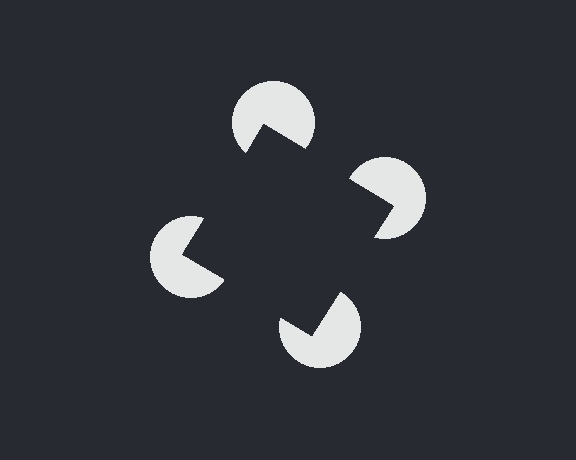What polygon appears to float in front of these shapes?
An illusory square — its edges are inferred from the aligned wedge cuts in the pac-man discs, not physically drawn.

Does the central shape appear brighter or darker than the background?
It typically appears slightly darker than the background, even though no actual brightness change is drawn.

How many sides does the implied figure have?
4 sides.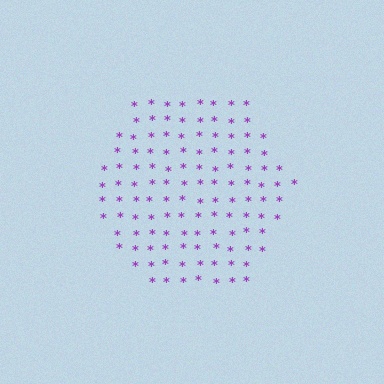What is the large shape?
The large shape is a hexagon.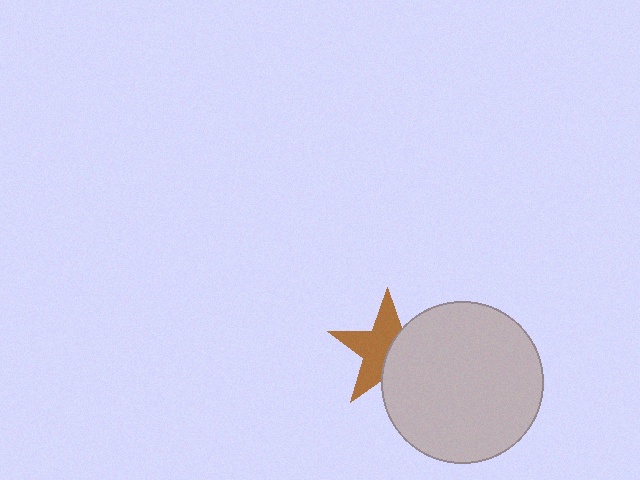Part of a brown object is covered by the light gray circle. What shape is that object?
It is a star.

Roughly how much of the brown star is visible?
About half of it is visible (roughly 57%).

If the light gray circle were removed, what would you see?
You would see the complete brown star.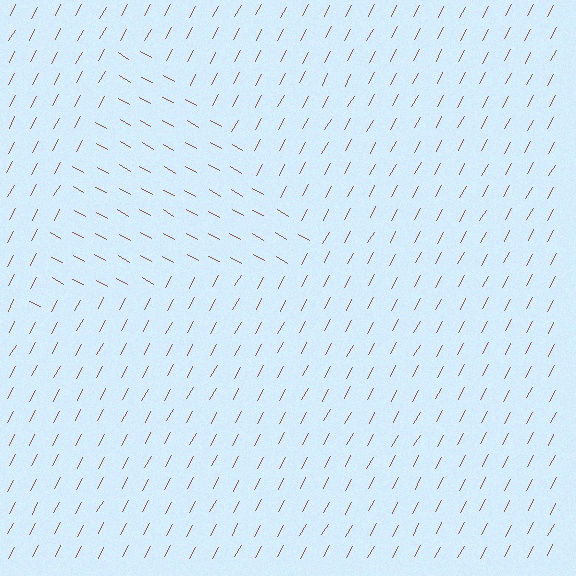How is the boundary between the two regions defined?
The boundary is defined purely by a change in line orientation (approximately 90 degrees difference). All lines are the same color and thickness.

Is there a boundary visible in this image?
Yes, there is a texture boundary formed by a change in line orientation.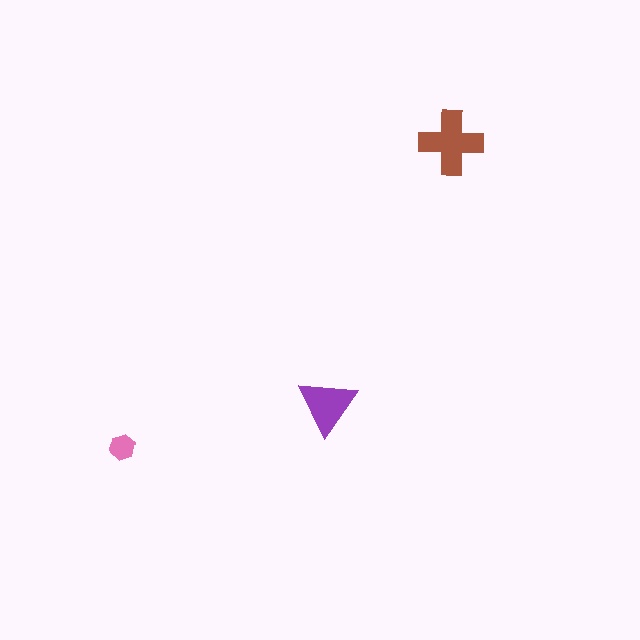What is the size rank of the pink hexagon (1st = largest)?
3rd.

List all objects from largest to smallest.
The brown cross, the purple triangle, the pink hexagon.